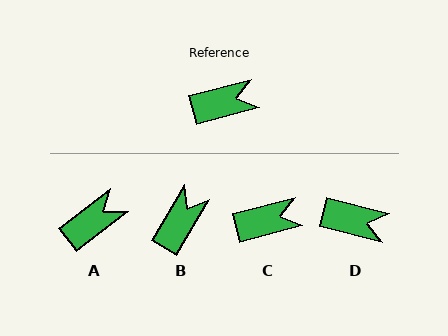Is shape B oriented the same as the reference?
No, it is off by about 44 degrees.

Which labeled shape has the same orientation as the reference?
C.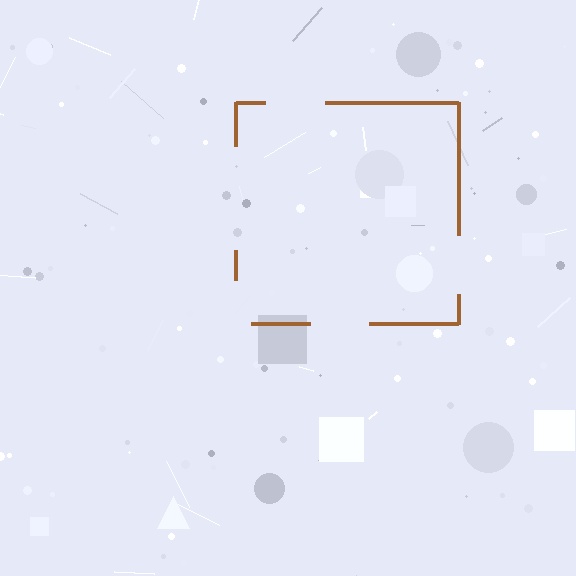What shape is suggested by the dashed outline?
The dashed outline suggests a square.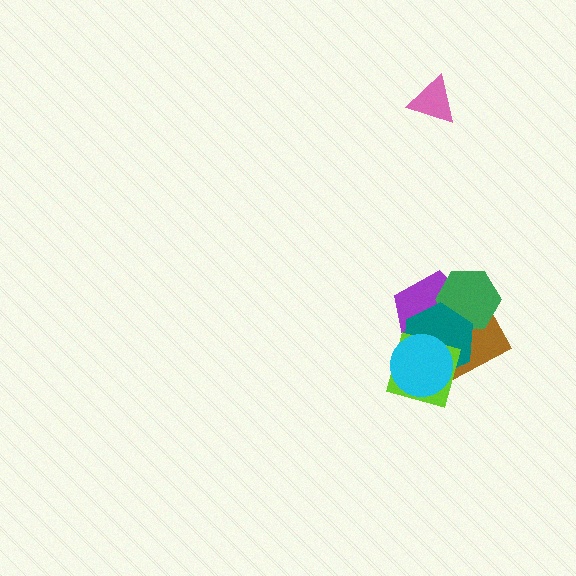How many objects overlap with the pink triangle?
0 objects overlap with the pink triangle.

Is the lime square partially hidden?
Yes, it is partially covered by another shape.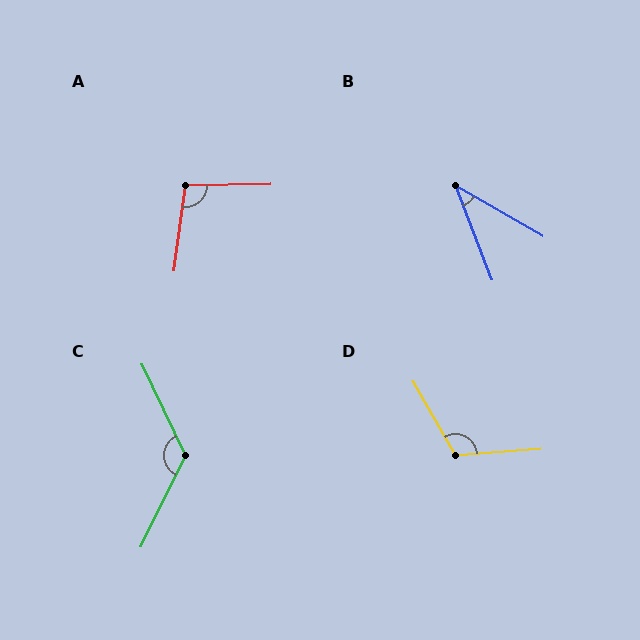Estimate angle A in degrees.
Approximately 99 degrees.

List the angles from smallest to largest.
B (39°), A (99°), D (115°), C (129°).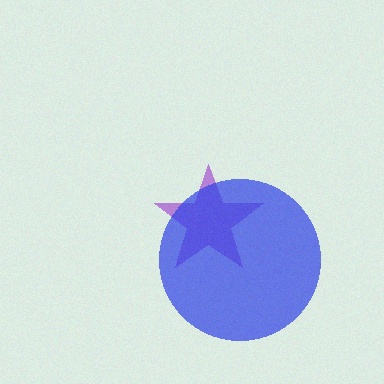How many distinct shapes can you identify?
There are 2 distinct shapes: a purple star, a blue circle.